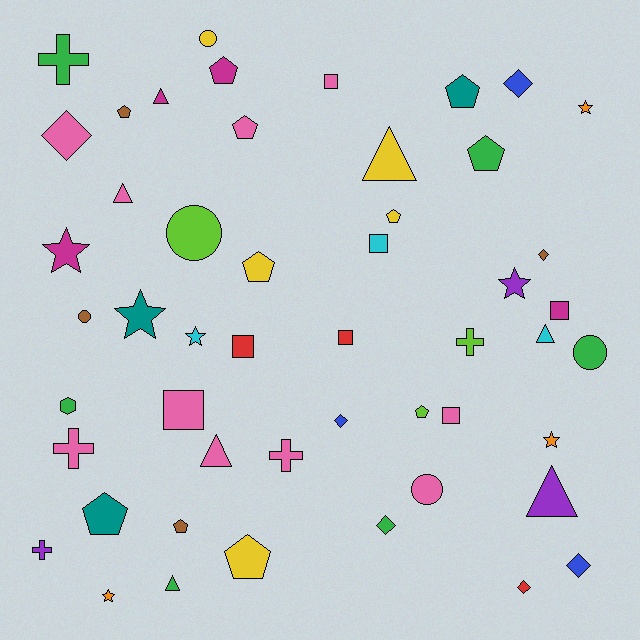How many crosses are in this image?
There are 5 crosses.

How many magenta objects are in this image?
There are 4 magenta objects.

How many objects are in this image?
There are 50 objects.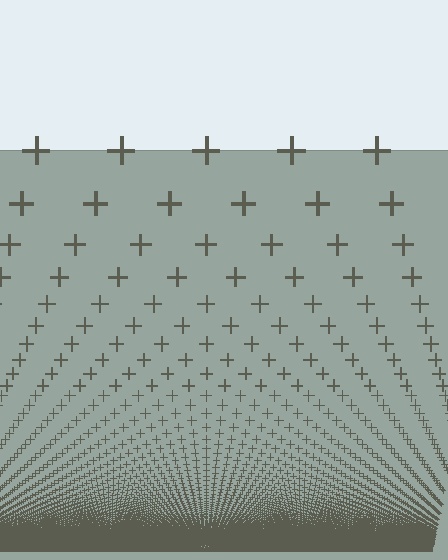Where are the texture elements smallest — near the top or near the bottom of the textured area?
Near the bottom.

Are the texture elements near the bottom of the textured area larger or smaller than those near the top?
Smaller. The gradient is inverted — elements near the bottom are smaller and denser.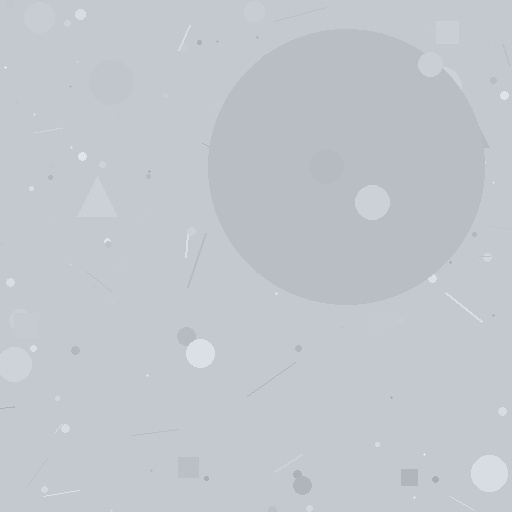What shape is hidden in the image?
A circle is hidden in the image.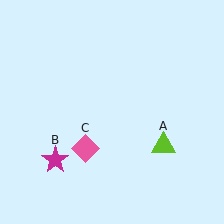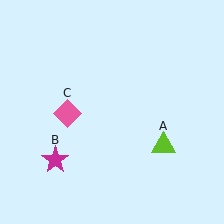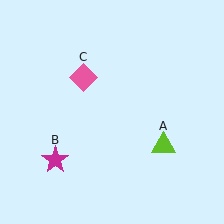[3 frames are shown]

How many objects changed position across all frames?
1 object changed position: pink diamond (object C).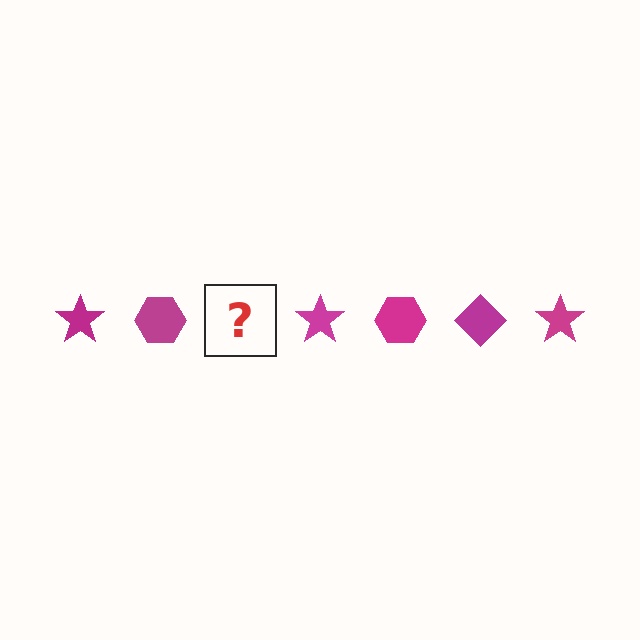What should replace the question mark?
The question mark should be replaced with a magenta diamond.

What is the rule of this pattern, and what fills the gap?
The rule is that the pattern cycles through star, hexagon, diamond shapes in magenta. The gap should be filled with a magenta diamond.